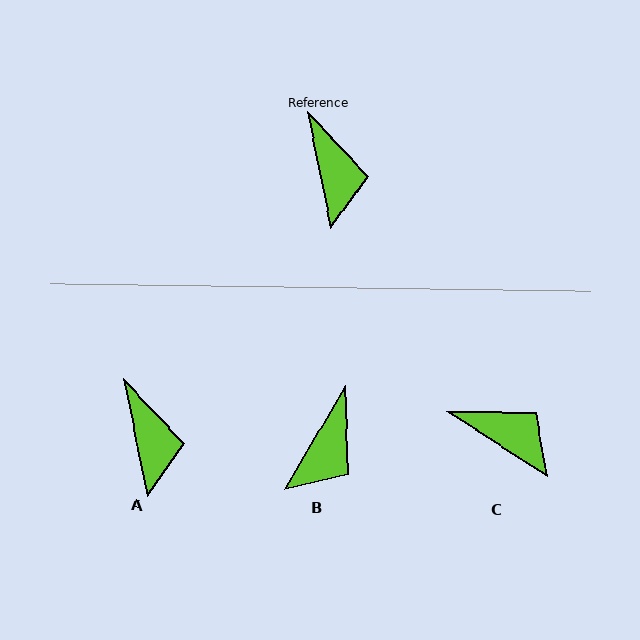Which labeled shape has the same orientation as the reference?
A.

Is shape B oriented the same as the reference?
No, it is off by about 42 degrees.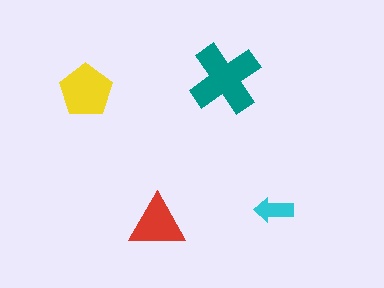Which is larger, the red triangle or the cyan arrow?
The red triangle.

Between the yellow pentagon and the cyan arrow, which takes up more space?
The yellow pentagon.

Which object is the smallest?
The cyan arrow.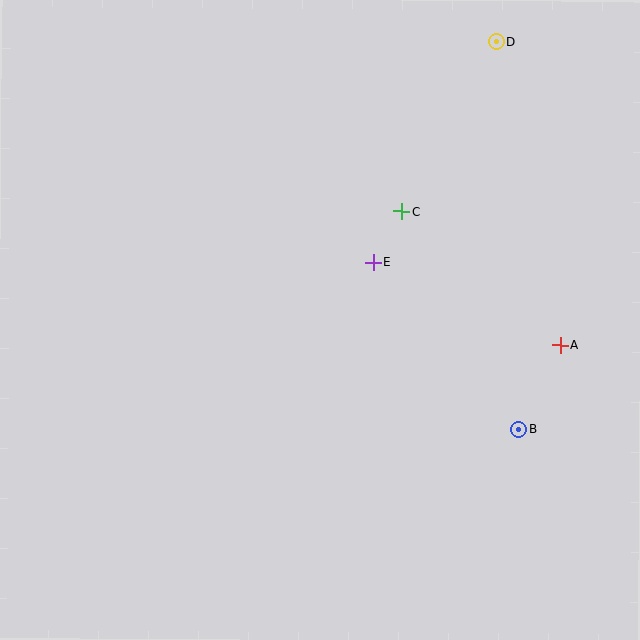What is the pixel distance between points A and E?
The distance between A and E is 204 pixels.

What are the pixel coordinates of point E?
Point E is at (374, 263).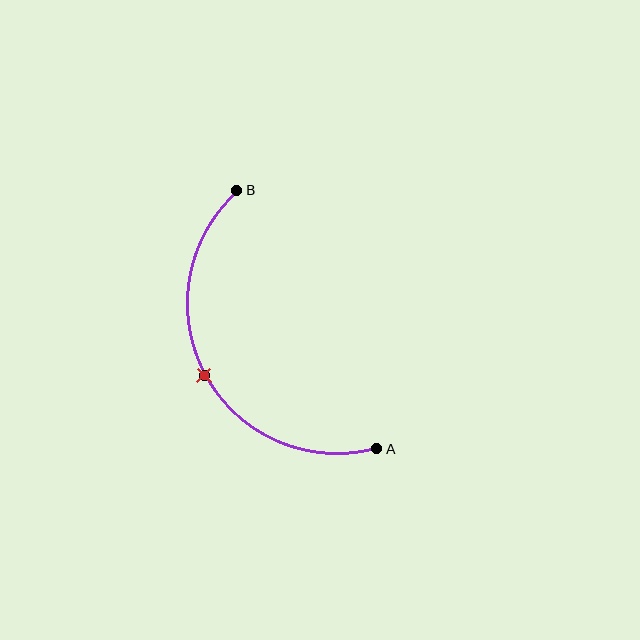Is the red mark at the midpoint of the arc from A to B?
Yes. The red mark lies on the arc at equal arc-length from both A and B — it is the arc midpoint.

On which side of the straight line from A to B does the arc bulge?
The arc bulges to the left of the straight line connecting A and B.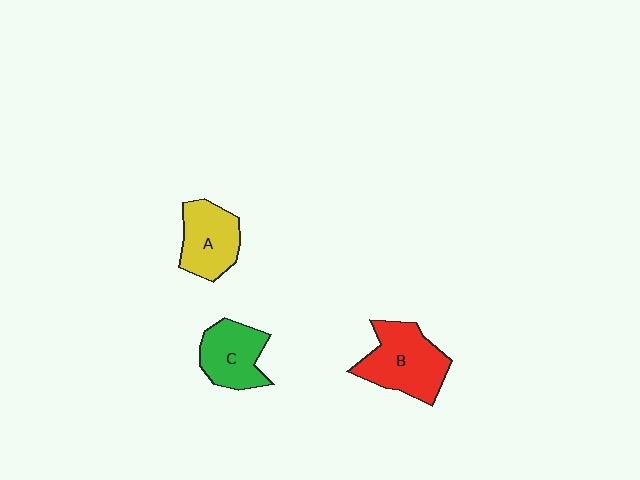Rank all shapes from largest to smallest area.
From largest to smallest: B (red), A (yellow), C (green).